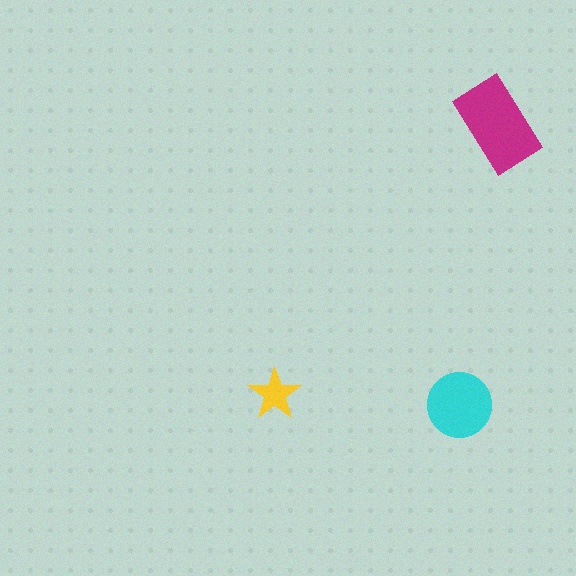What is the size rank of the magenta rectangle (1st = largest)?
1st.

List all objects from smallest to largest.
The yellow star, the cyan circle, the magenta rectangle.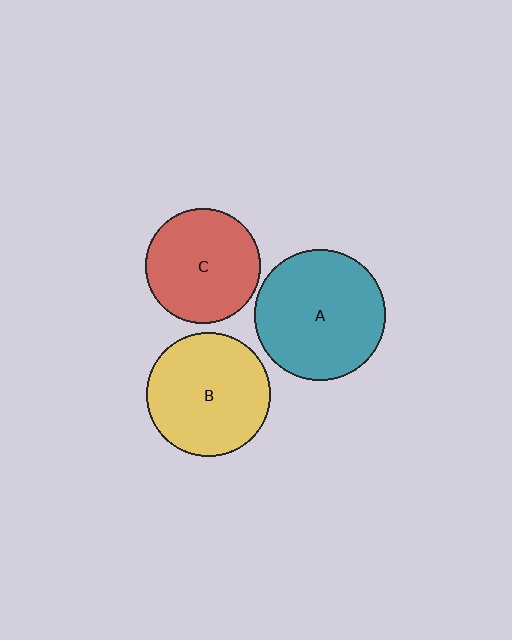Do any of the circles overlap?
No, none of the circles overlap.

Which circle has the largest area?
Circle A (teal).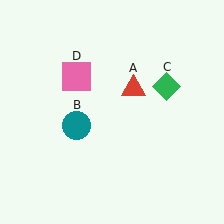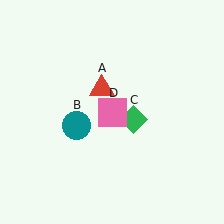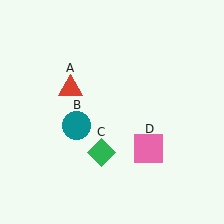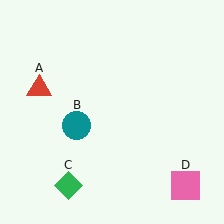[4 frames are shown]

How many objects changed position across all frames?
3 objects changed position: red triangle (object A), green diamond (object C), pink square (object D).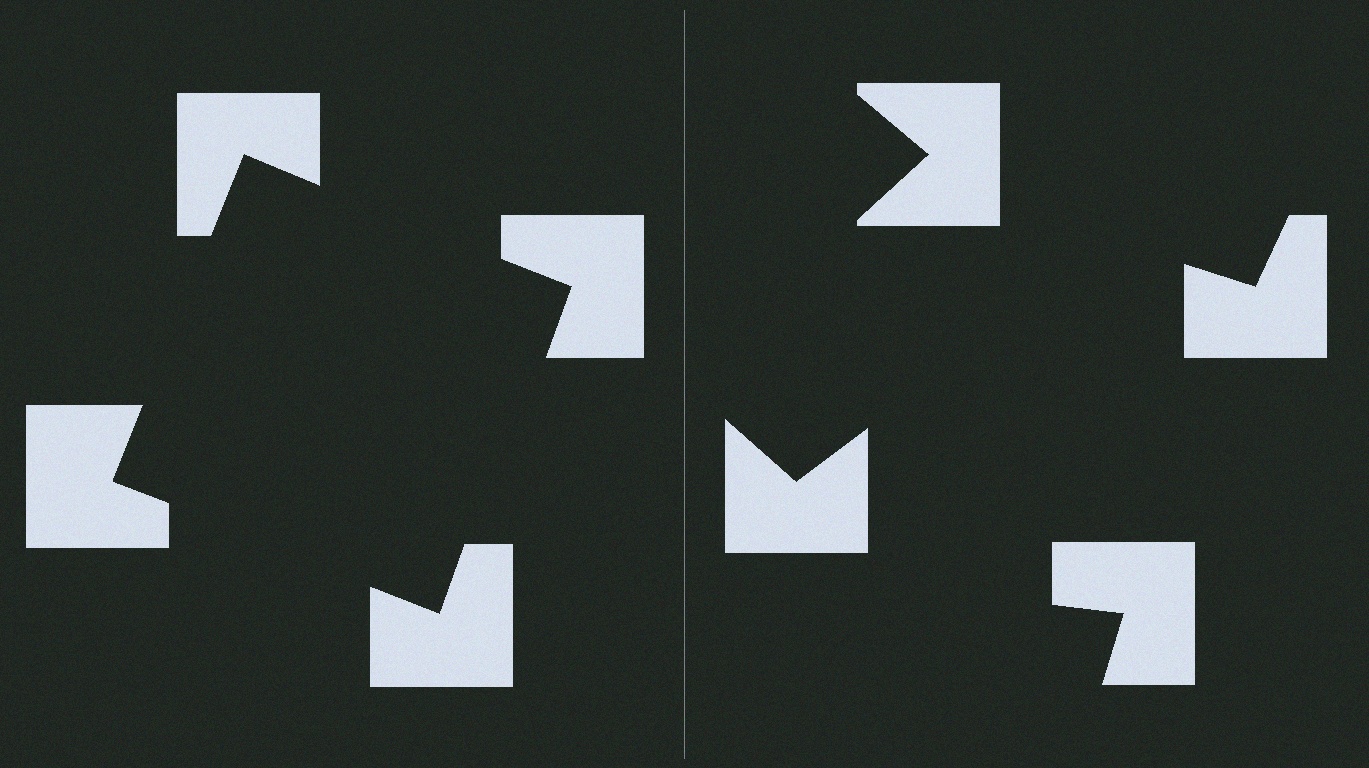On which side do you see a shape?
An illusory square appears on the left side. On the right side the wedge cuts are rotated, so no coherent shape forms.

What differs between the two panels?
The notched squares are positioned identically on both sides; only the wedge orientations differ. On the left they align to a square; on the right they are misaligned.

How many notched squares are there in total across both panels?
8 — 4 on each side.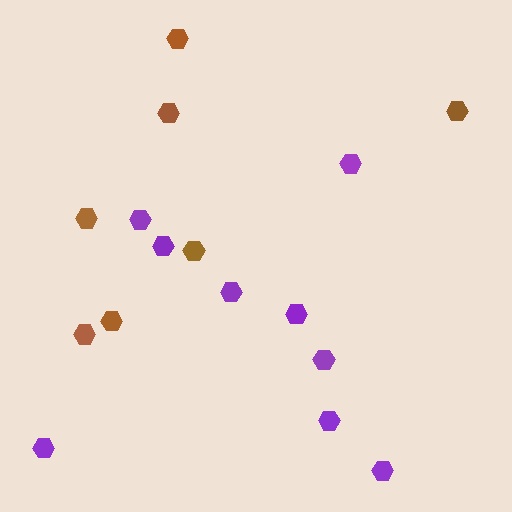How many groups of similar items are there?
There are 2 groups: one group of purple hexagons (9) and one group of brown hexagons (7).